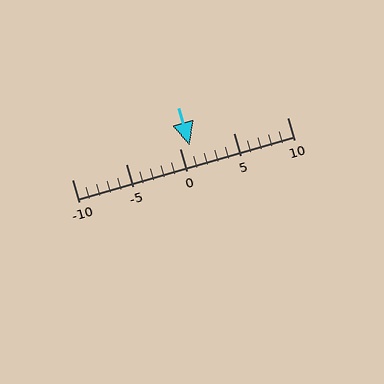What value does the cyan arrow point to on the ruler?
The cyan arrow points to approximately 1.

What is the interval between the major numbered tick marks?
The major tick marks are spaced 5 units apart.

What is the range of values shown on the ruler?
The ruler shows values from -10 to 10.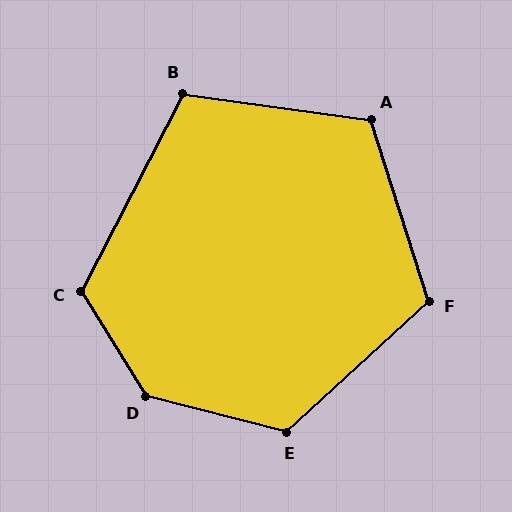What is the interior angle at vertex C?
Approximately 121 degrees (obtuse).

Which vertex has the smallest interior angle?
B, at approximately 109 degrees.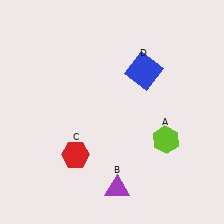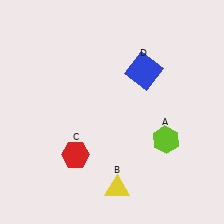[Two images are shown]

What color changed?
The triangle (B) changed from purple in Image 1 to yellow in Image 2.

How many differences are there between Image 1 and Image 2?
There is 1 difference between the two images.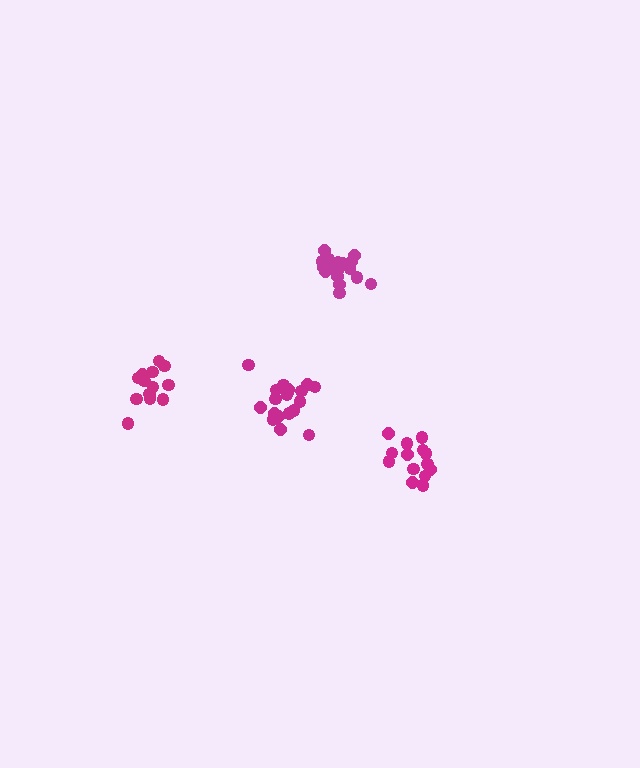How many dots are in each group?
Group 1: 19 dots, Group 2: 13 dots, Group 3: 17 dots, Group 4: 14 dots (63 total).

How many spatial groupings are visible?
There are 4 spatial groupings.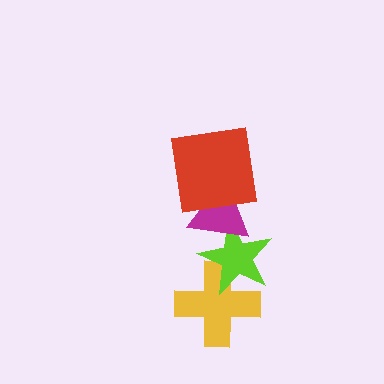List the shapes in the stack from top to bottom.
From top to bottom: the red square, the magenta triangle, the lime star, the yellow cross.